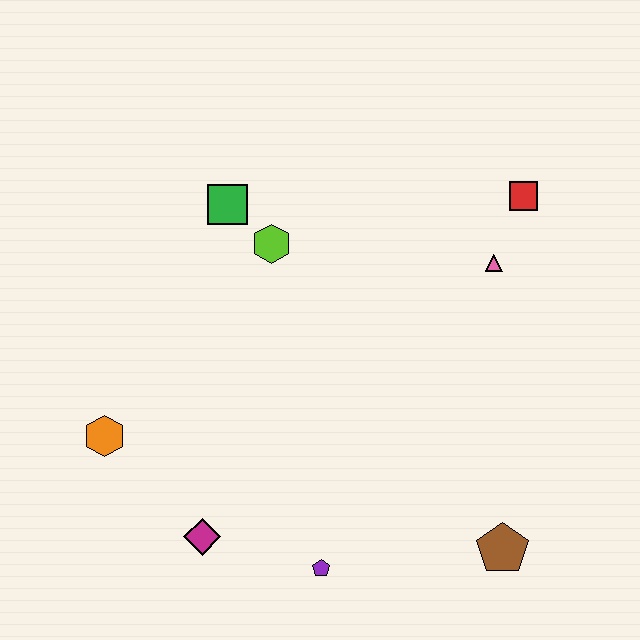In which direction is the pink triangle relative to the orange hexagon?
The pink triangle is to the right of the orange hexagon.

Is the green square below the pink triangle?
No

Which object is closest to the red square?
The pink triangle is closest to the red square.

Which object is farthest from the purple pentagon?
The red square is farthest from the purple pentagon.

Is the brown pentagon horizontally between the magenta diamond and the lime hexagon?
No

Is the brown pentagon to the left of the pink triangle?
No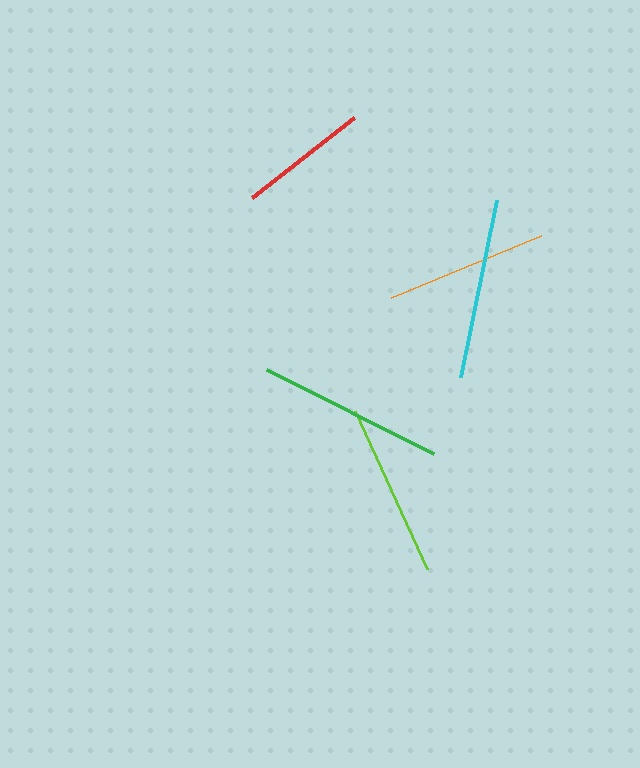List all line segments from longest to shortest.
From longest to shortest: green, cyan, lime, orange, red.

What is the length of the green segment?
The green segment is approximately 187 pixels long.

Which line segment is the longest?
The green line is the longest at approximately 187 pixels.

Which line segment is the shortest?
The red line is the shortest at approximately 130 pixels.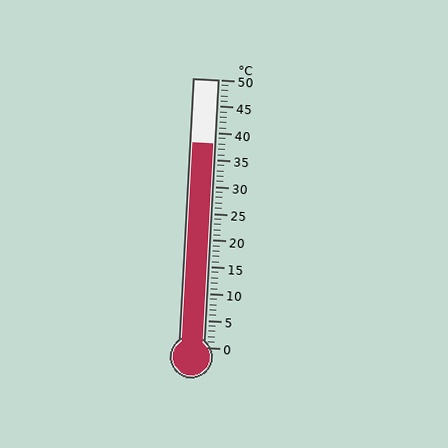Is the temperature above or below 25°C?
The temperature is above 25°C.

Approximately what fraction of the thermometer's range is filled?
The thermometer is filled to approximately 75% of its range.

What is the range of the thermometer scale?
The thermometer scale ranges from 0°C to 50°C.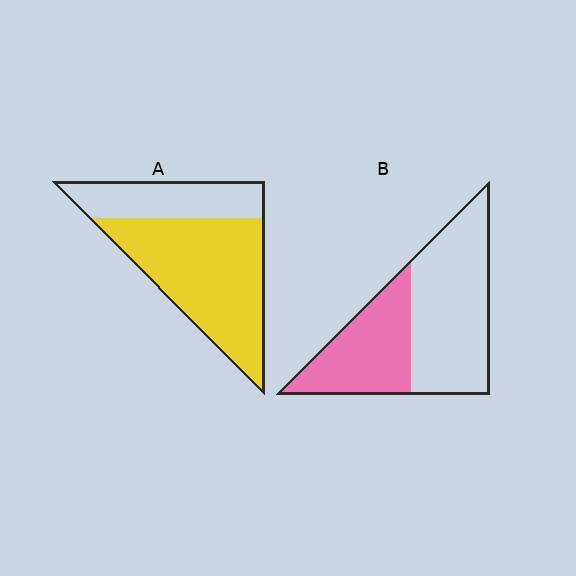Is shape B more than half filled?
No.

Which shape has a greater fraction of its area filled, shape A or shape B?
Shape A.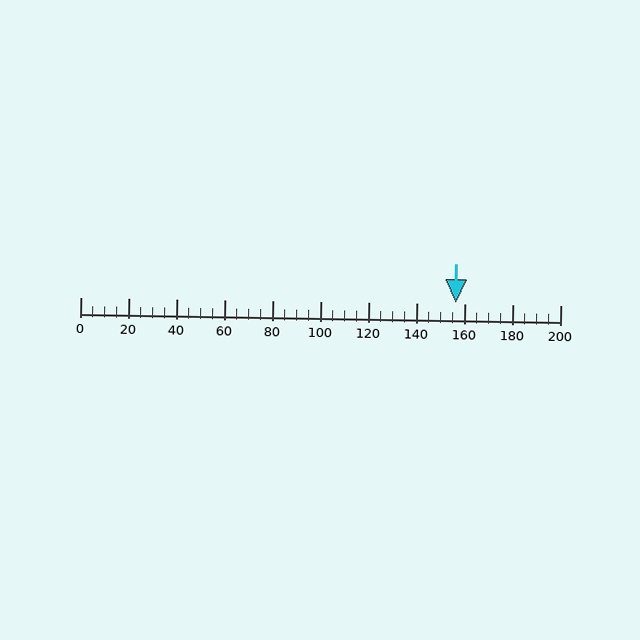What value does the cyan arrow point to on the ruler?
The cyan arrow points to approximately 156.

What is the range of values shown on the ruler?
The ruler shows values from 0 to 200.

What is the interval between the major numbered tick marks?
The major tick marks are spaced 20 units apart.